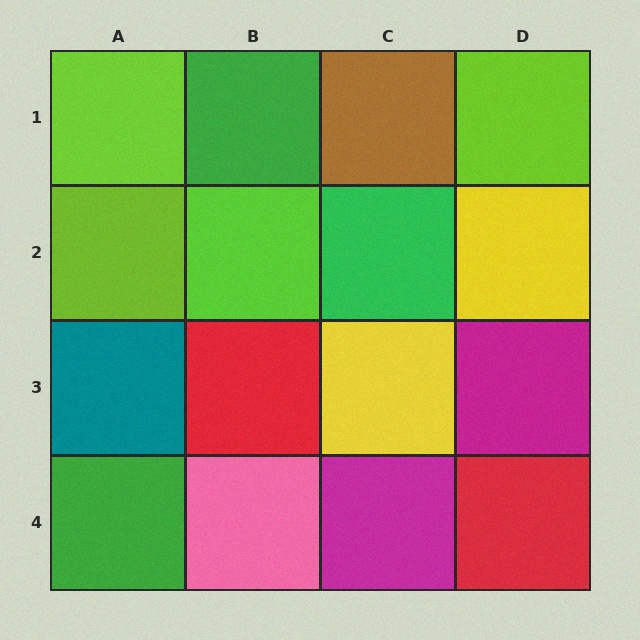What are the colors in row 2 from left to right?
Lime, lime, green, yellow.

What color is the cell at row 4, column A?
Green.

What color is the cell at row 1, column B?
Green.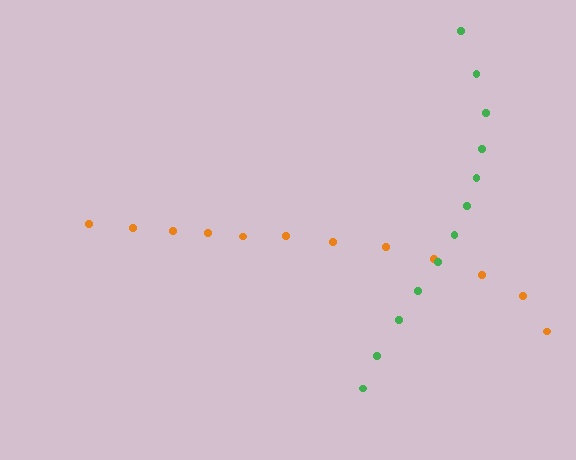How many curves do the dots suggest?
There are 2 distinct paths.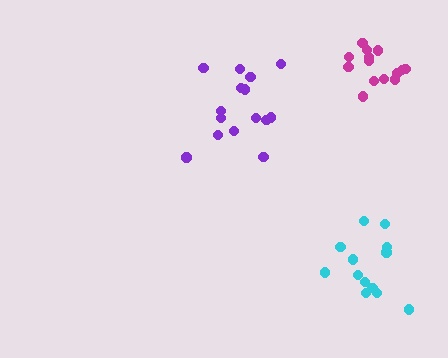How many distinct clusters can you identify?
There are 3 distinct clusters.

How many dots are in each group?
Group 1: 15 dots, Group 2: 14 dots, Group 3: 13 dots (42 total).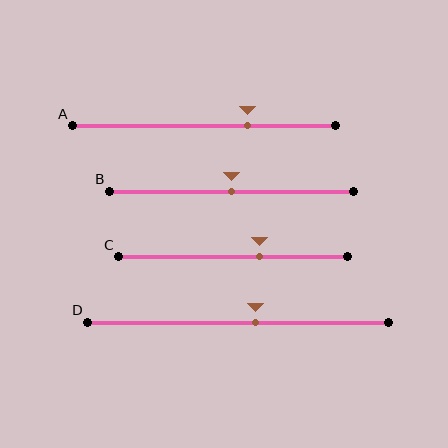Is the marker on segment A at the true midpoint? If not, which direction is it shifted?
No, the marker on segment A is shifted to the right by about 16% of the segment length.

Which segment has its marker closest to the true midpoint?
Segment B has its marker closest to the true midpoint.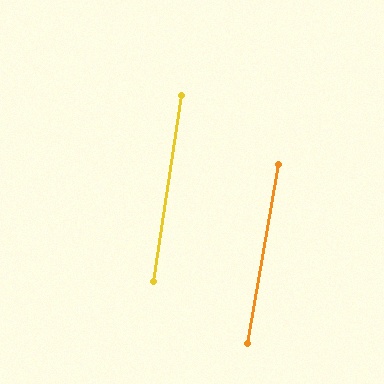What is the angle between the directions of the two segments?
Approximately 1 degree.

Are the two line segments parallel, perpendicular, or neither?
Parallel — their directions differ by only 1.2°.